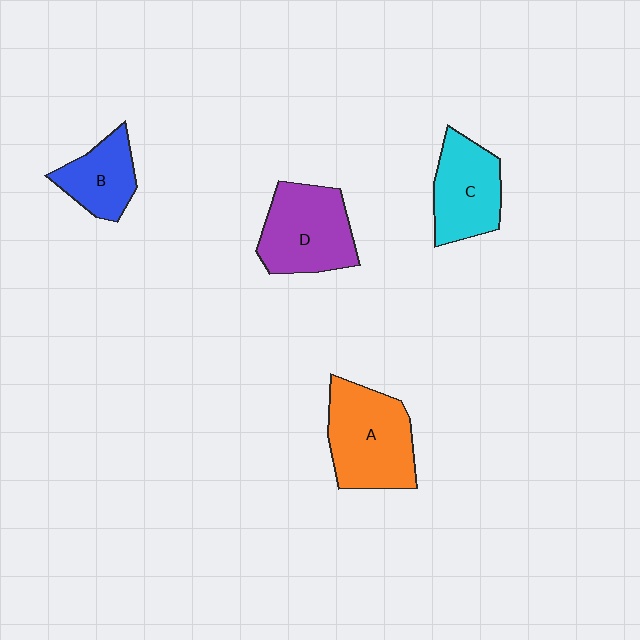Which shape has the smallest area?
Shape B (blue).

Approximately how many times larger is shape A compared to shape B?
Approximately 1.7 times.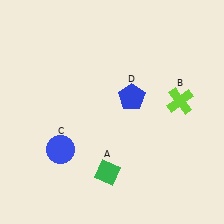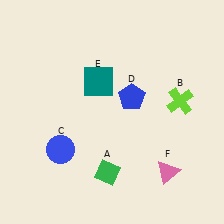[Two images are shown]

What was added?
A teal square (E), a pink triangle (F) were added in Image 2.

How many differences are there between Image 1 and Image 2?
There are 2 differences between the two images.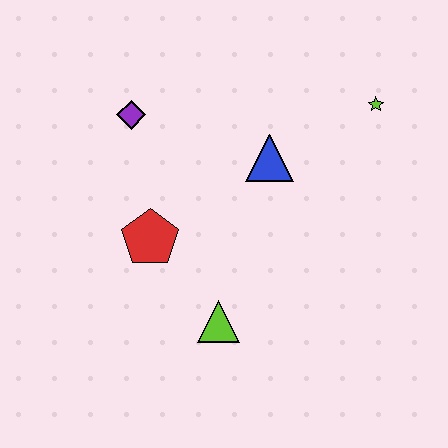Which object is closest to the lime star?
The blue triangle is closest to the lime star.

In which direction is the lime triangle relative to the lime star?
The lime triangle is below the lime star.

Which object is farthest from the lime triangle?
The lime star is farthest from the lime triangle.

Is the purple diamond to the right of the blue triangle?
No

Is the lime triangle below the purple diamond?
Yes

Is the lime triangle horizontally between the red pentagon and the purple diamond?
No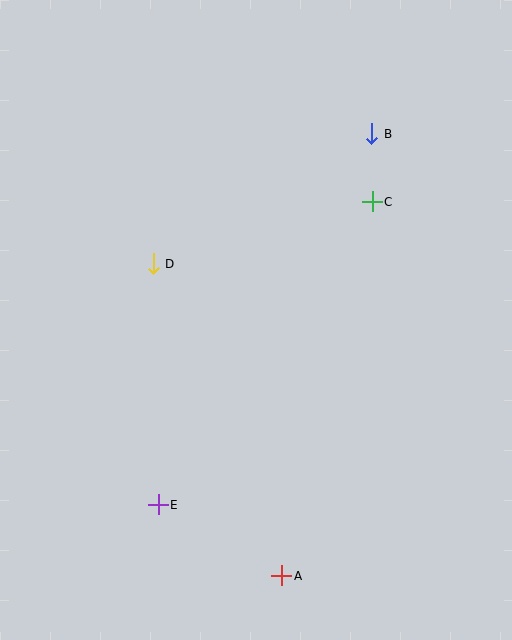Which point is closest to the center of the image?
Point D at (153, 264) is closest to the center.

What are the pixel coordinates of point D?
Point D is at (153, 264).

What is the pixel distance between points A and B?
The distance between A and B is 451 pixels.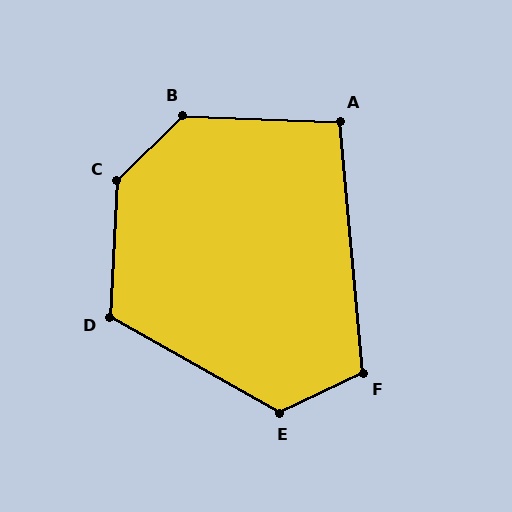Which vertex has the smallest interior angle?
A, at approximately 97 degrees.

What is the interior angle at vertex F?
Approximately 110 degrees (obtuse).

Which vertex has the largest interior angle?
C, at approximately 137 degrees.